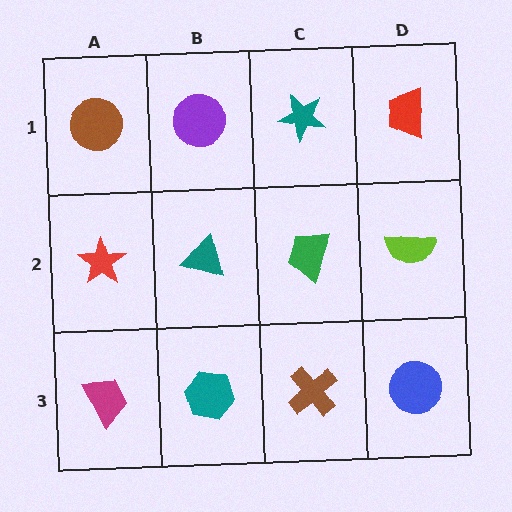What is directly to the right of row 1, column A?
A purple circle.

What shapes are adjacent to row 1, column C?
A green trapezoid (row 2, column C), a purple circle (row 1, column B), a red trapezoid (row 1, column D).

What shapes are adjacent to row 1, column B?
A teal triangle (row 2, column B), a brown circle (row 1, column A), a teal star (row 1, column C).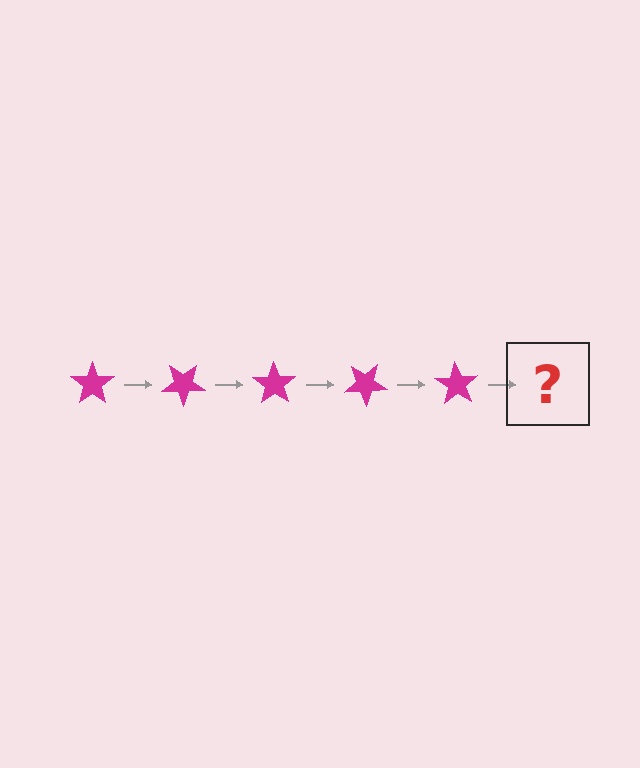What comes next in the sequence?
The next element should be a magenta star rotated 175 degrees.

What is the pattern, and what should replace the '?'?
The pattern is that the star rotates 35 degrees each step. The '?' should be a magenta star rotated 175 degrees.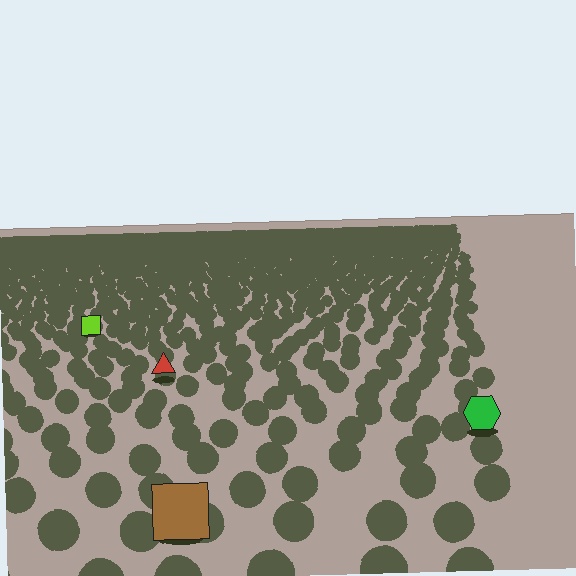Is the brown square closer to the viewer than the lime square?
Yes. The brown square is closer — you can tell from the texture gradient: the ground texture is coarser near it.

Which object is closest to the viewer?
The brown square is closest. The texture marks near it are larger and more spread out.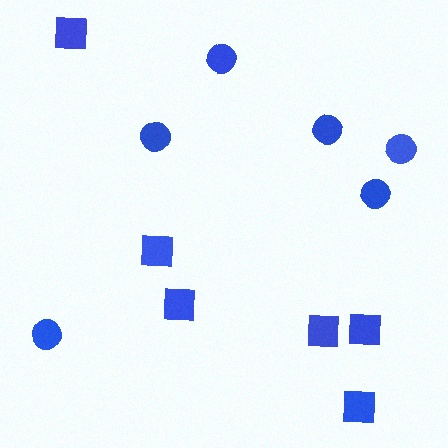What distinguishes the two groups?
There are 2 groups: one group of circles (6) and one group of squares (6).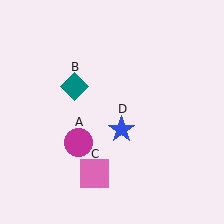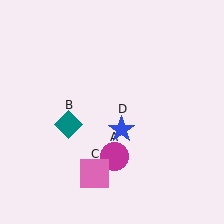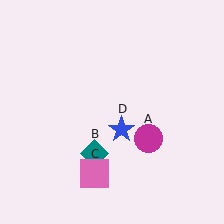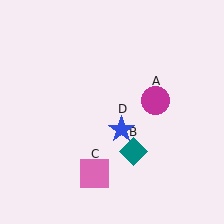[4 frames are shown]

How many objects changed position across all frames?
2 objects changed position: magenta circle (object A), teal diamond (object B).